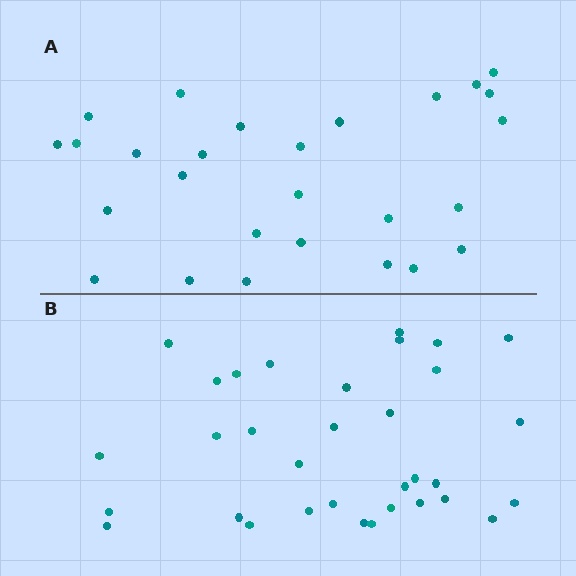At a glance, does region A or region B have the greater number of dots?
Region B (the bottom region) has more dots.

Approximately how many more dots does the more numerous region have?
Region B has about 6 more dots than region A.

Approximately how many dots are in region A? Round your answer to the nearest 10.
About 30 dots. (The exact count is 27, which rounds to 30.)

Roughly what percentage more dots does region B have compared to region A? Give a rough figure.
About 20% more.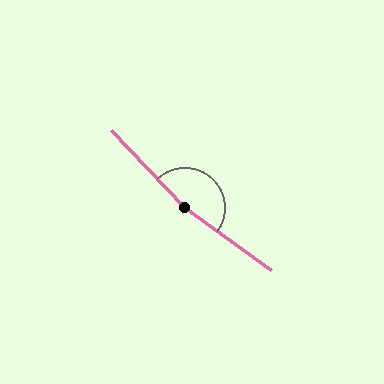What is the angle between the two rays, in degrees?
Approximately 169 degrees.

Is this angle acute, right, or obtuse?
It is obtuse.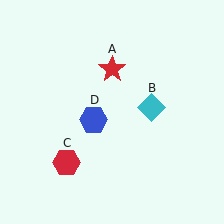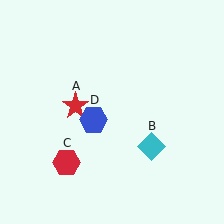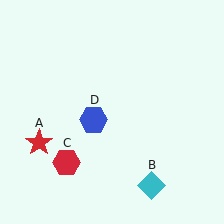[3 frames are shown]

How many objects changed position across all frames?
2 objects changed position: red star (object A), cyan diamond (object B).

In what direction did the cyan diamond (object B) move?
The cyan diamond (object B) moved down.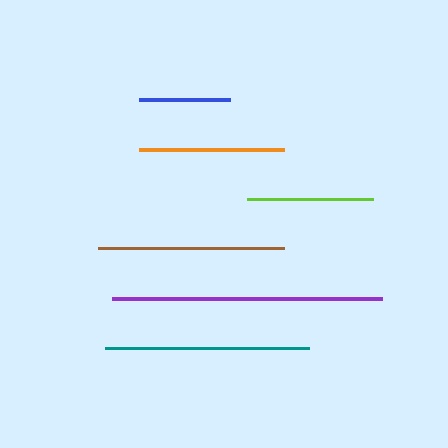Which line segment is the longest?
The purple line is the longest at approximately 270 pixels.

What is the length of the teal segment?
The teal segment is approximately 204 pixels long.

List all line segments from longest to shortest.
From longest to shortest: purple, teal, brown, orange, lime, blue.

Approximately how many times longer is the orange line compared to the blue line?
The orange line is approximately 1.6 times the length of the blue line.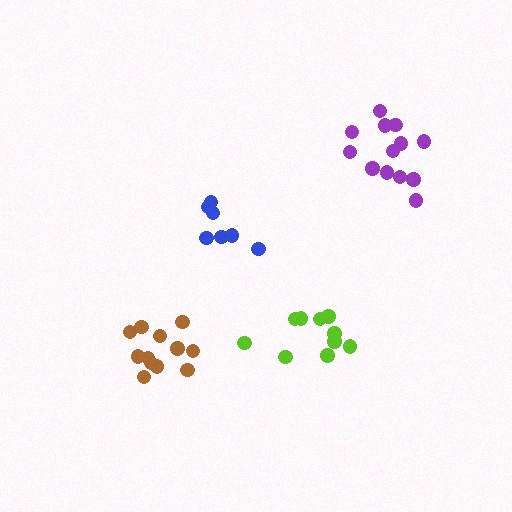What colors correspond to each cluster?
The clusters are colored: blue, lime, purple, brown.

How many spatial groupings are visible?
There are 4 spatial groupings.